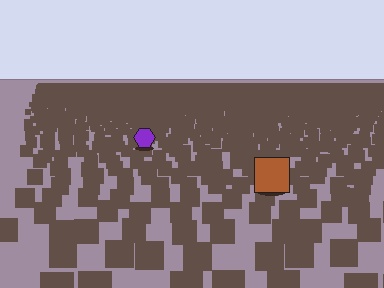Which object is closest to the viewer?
The brown square is closest. The texture marks near it are larger and more spread out.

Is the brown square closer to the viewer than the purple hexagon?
Yes. The brown square is closer — you can tell from the texture gradient: the ground texture is coarser near it.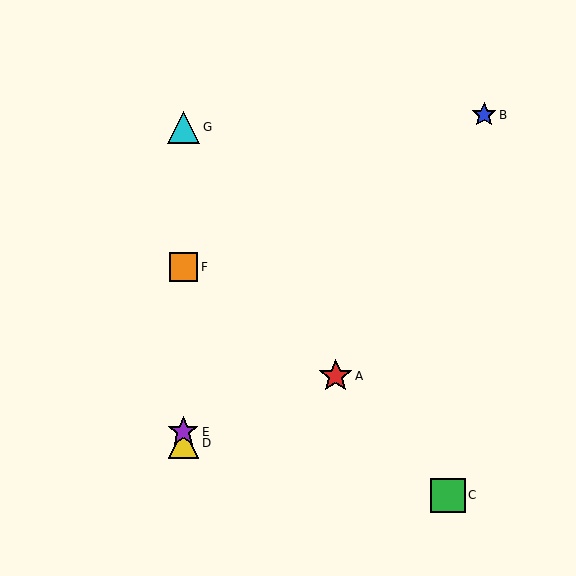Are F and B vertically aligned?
No, F is at x≈183 and B is at x≈484.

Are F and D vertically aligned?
Yes, both are at x≈183.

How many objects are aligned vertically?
4 objects (D, E, F, G) are aligned vertically.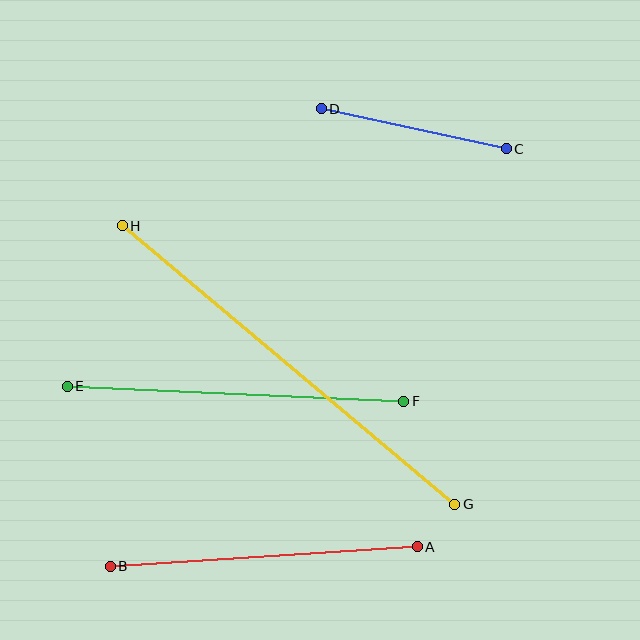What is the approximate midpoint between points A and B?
The midpoint is at approximately (264, 556) pixels.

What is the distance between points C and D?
The distance is approximately 189 pixels.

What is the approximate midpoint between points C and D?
The midpoint is at approximately (414, 129) pixels.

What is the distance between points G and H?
The distance is approximately 434 pixels.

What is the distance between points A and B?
The distance is approximately 308 pixels.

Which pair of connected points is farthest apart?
Points G and H are farthest apart.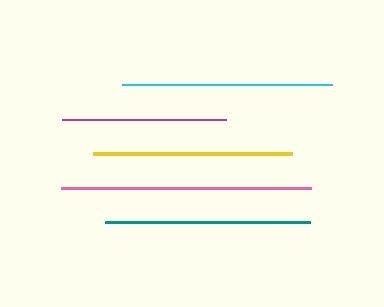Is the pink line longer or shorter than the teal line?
The pink line is longer than the teal line.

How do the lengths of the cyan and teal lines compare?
The cyan and teal lines are approximately the same length.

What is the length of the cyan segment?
The cyan segment is approximately 210 pixels long.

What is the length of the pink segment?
The pink segment is approximately 249 pixels long.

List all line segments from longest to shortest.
From longest to shortest: pink, cyan, teal, yellow, magenta.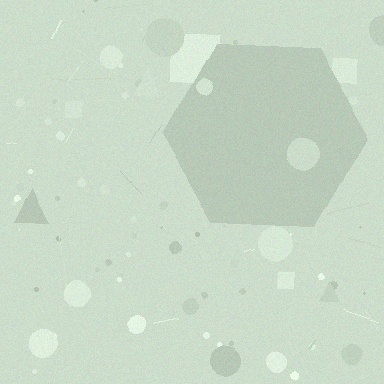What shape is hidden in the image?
A hexagon is hidden in the image.